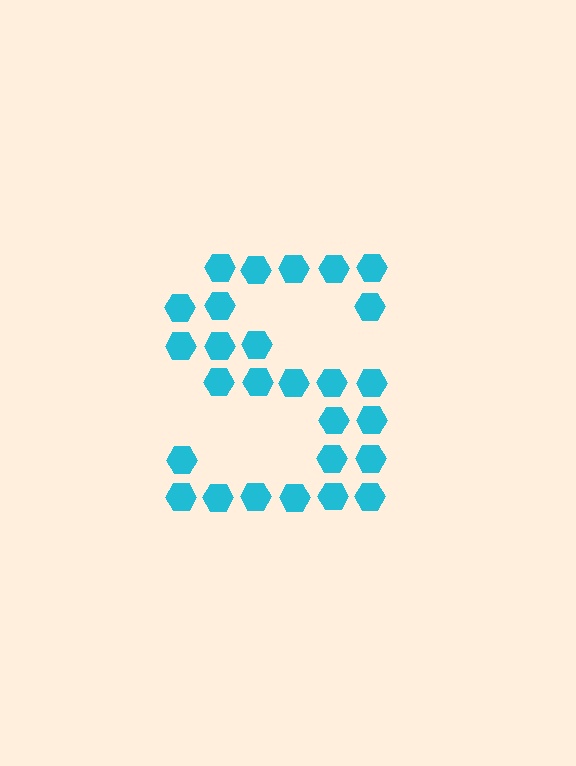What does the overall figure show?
The overall figure shows the letter S.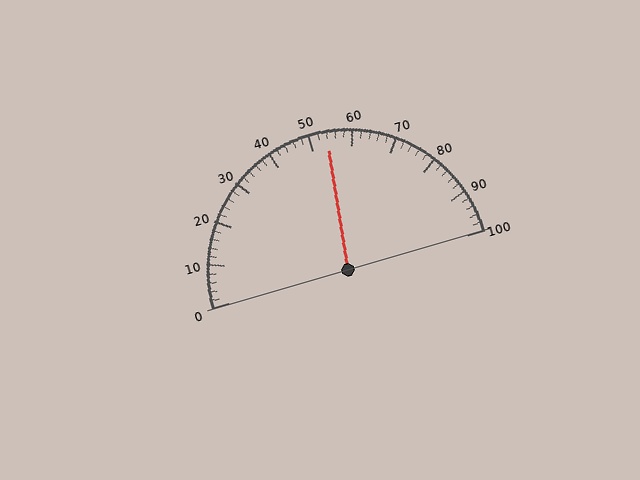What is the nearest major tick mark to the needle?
The nearest major tick mark is 50.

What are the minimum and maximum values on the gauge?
The gauge ranges from 0 to 100.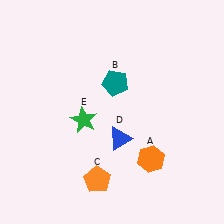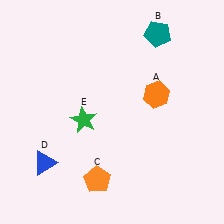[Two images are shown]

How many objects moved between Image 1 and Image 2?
3 objects moved between the two images.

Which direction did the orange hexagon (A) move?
The orange hexagon (A) moved up.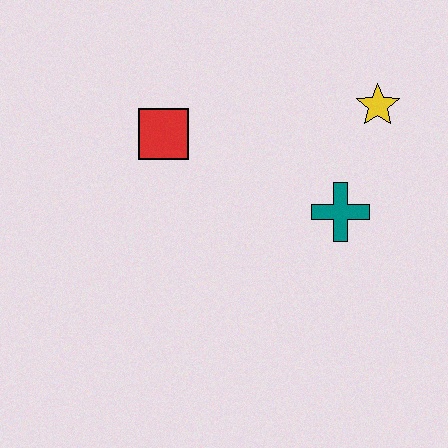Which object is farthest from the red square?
The yellow star is farthest from the red square.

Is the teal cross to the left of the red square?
No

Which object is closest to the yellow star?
The teal cross is closest to the yellow star.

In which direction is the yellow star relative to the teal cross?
The yellow star is above the teal cross.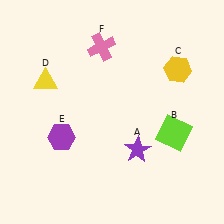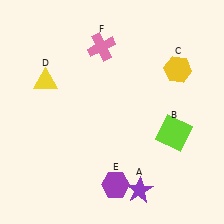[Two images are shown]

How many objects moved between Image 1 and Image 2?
2 objects moved between the two images.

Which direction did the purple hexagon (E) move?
The purple hexagon (E) moved right.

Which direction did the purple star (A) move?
The purple star (A) moved down.